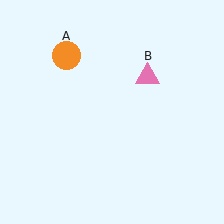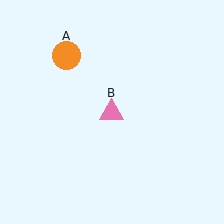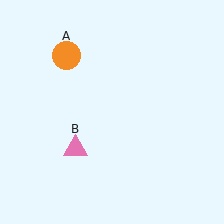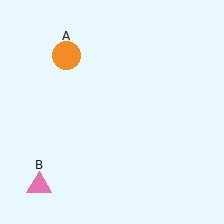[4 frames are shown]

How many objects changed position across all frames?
1 object changed position: pink triangle (object B).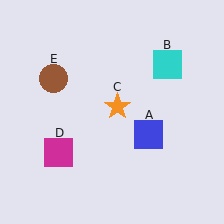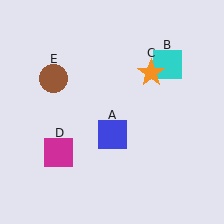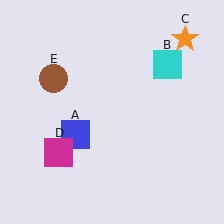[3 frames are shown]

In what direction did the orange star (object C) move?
The orange star (object C) moved up and to the right.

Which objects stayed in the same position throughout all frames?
Cyan square (object B) and magenta square (object D) and brown circle (object E) remained stationary.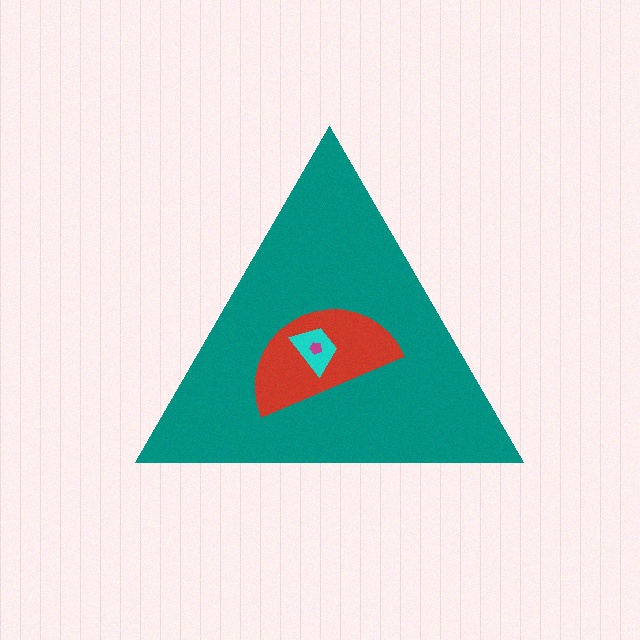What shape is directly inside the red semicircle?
The cyan trapezoid.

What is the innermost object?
The magenta pentagon.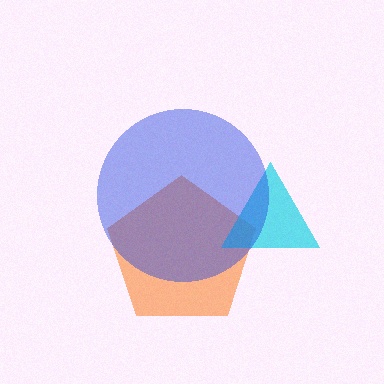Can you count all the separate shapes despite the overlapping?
Yes, there are 3 separate shapes.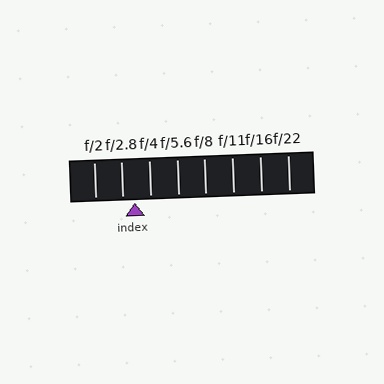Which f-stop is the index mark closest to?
The index mark is closest to f/2.8.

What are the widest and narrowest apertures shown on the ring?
The widest aperture shown is f/2 and the narrowest is f/22.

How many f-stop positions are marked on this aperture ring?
There are 8 f-stop positions marked.